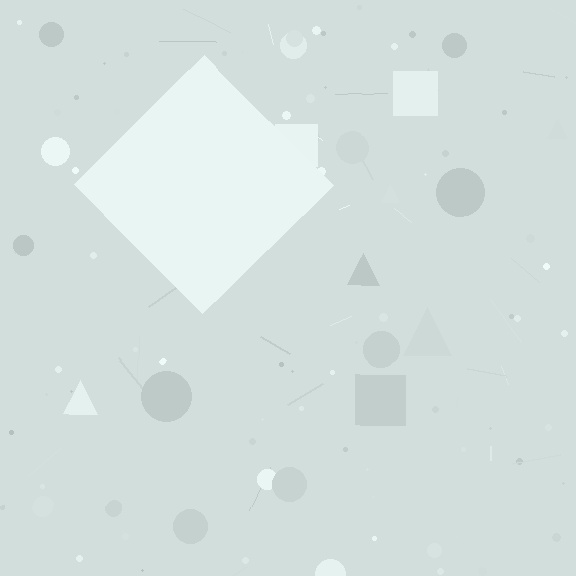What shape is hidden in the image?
A diamond is hidden in the image.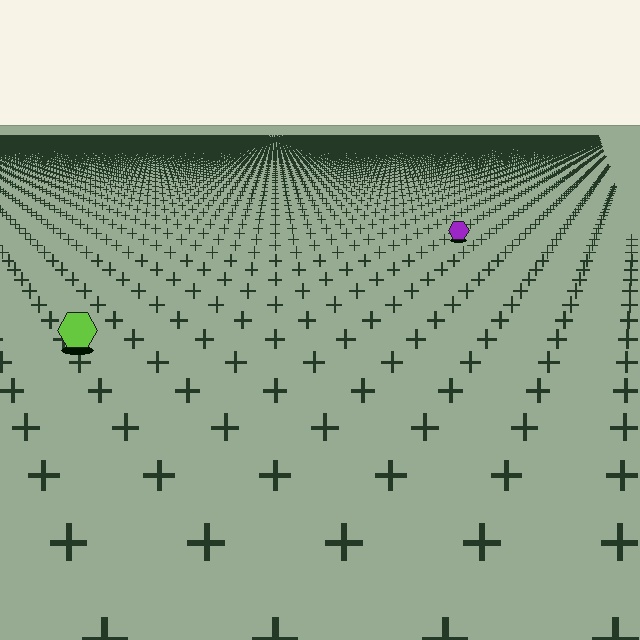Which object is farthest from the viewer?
The purple hexagon is farthest from the viewer. It appears smaller and the ground texture around it is denser.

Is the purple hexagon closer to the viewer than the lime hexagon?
No. The lime hexagon is closer — you can tell from the texture gradient: the ground texture is coarser near it.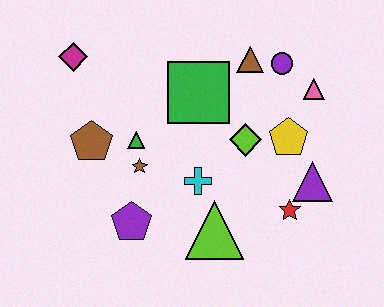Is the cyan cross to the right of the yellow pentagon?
No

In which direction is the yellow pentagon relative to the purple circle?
The yellow pentagon is below the purple circle.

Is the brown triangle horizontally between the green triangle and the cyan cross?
No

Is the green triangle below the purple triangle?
No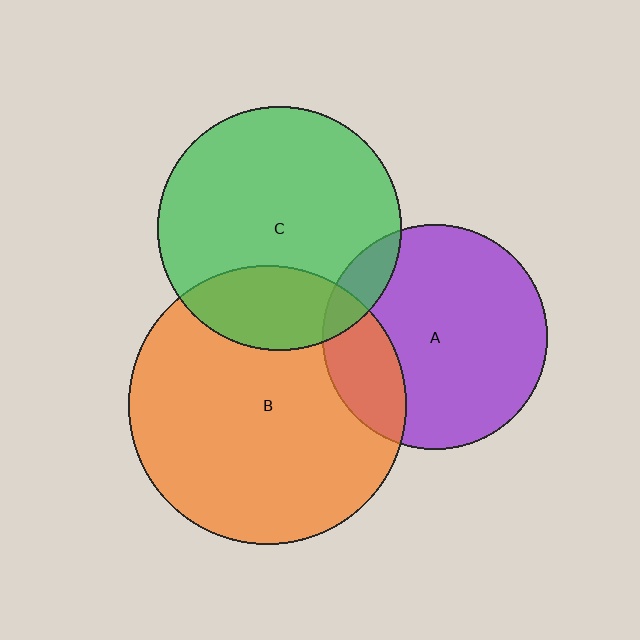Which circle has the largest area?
Circle B (orange).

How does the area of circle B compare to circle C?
Approximately 1.3 times.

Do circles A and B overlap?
Yes.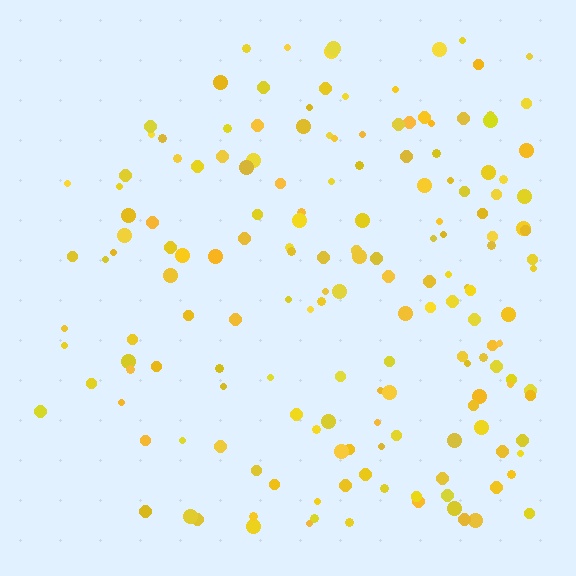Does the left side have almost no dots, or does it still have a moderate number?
Still a moderate number, just noticeably fewer than the right.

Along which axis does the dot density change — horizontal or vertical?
Horizontal.